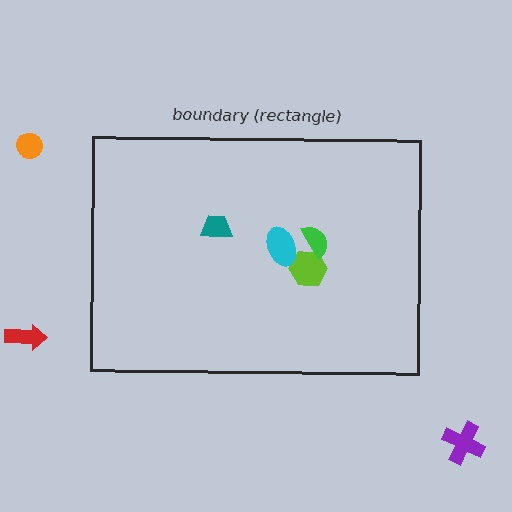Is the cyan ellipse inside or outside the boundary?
Inside.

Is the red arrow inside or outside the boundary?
Outside.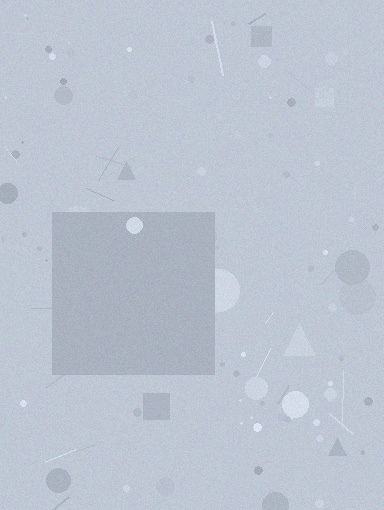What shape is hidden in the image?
A square is hidden in the image.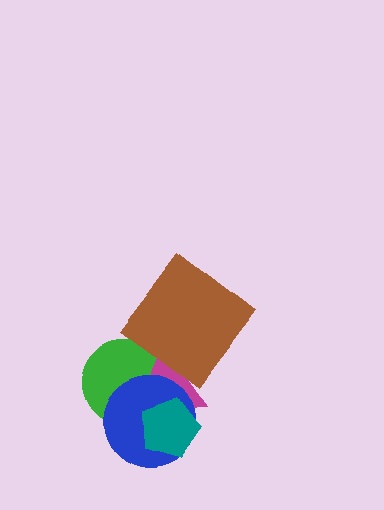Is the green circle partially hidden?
Yes, it is partially covered by another shape.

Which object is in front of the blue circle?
The teal pentagon is in front of the blue circle.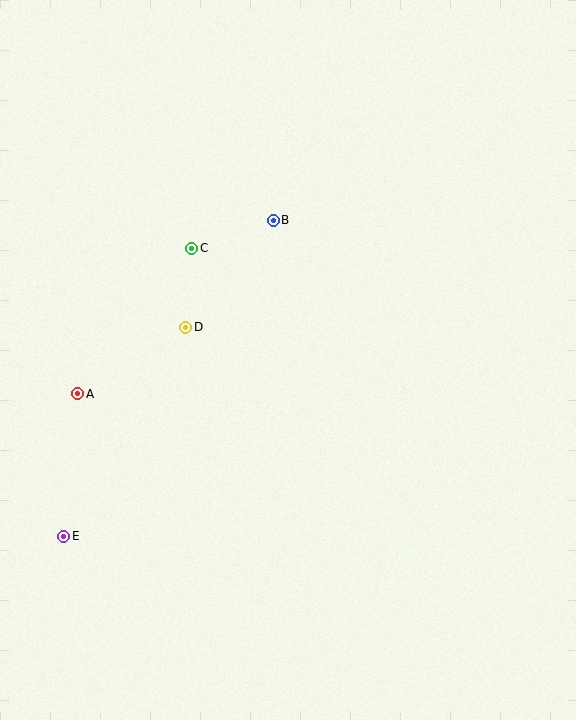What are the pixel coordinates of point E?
Point E is at (64, 536).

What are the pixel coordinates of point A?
Point A is at (78, 394).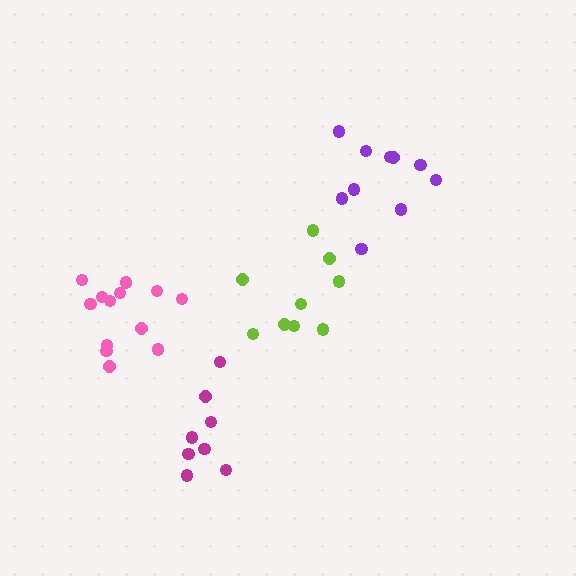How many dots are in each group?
Group 1: 8 dots, Group 2: 9 dots, Group 3: 13 dots, Group 4: 10 dots (40 total).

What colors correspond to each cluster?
The clusters are colored: magenta, lime, pink, purple.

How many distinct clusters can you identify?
There are 4 distinct clusters.